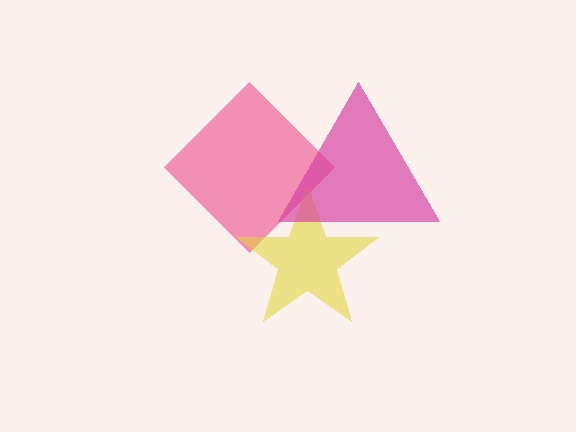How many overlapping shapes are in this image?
There are 3 overlapping shapes in the image.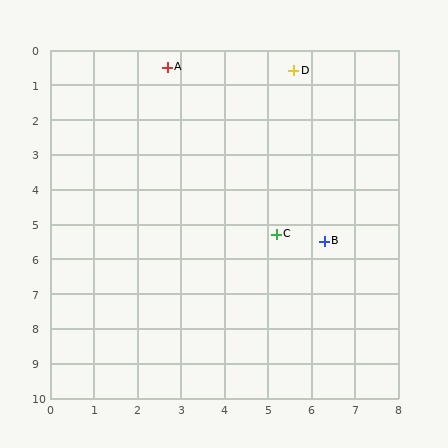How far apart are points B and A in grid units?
Points B and A are about 6.2 grid units apart.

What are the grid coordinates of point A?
Point A is at approximately (2.7, 0.5).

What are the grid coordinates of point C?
Point C is at approximately (5.2, 5.3).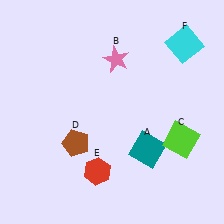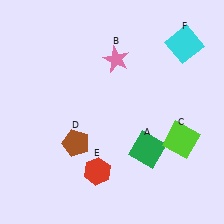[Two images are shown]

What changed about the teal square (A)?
In Image 1, A is teal. In Image 2, it changed to green.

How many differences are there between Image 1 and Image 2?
There is 1 difference between the two images.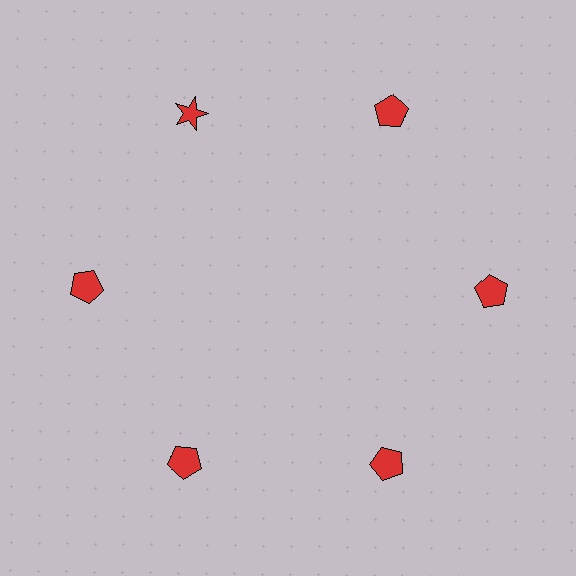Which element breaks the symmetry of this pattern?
The red star at roughly the 11 o'clock position breaks the symmetry. All other shapes are red pentagons.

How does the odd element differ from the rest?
It has a different shape: star instead of pentagon.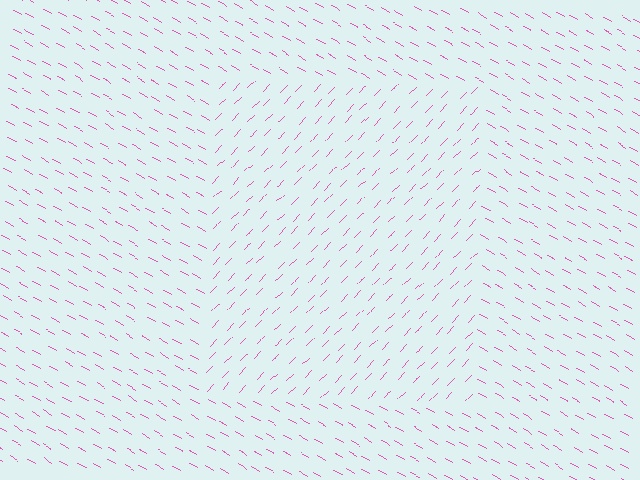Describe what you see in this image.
The image is filled with small pink line segments. A rectangle region in the image has lines oriented differently from the surrounding lines, creating a visible texture boundary.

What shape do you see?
I see a rectangle.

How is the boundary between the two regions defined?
The boundary is defined purely by a change in line orientation (approximately 75 degrees difference). All lines are the same color and thickness.